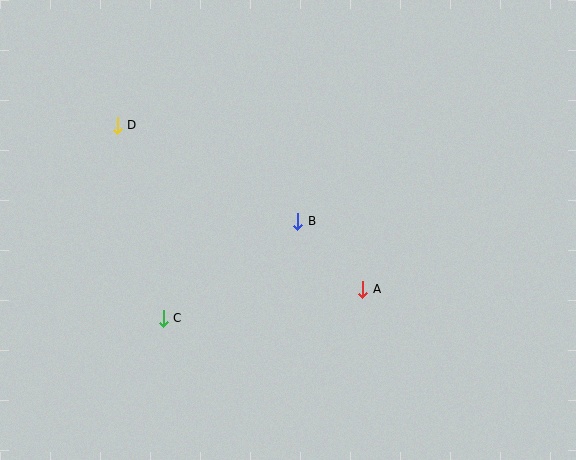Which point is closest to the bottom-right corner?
Point A is closest to the bottom-right corner.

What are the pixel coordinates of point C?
Point C is at (163, 318).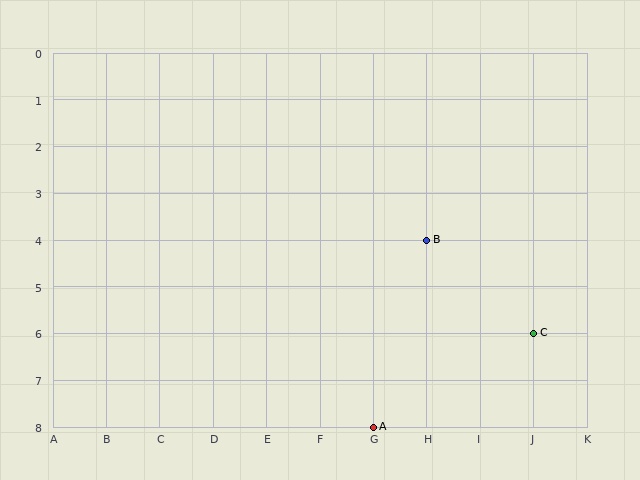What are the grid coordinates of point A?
Point A is at grid coordinates (G, 8).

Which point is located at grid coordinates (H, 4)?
Point B is at (H, 4).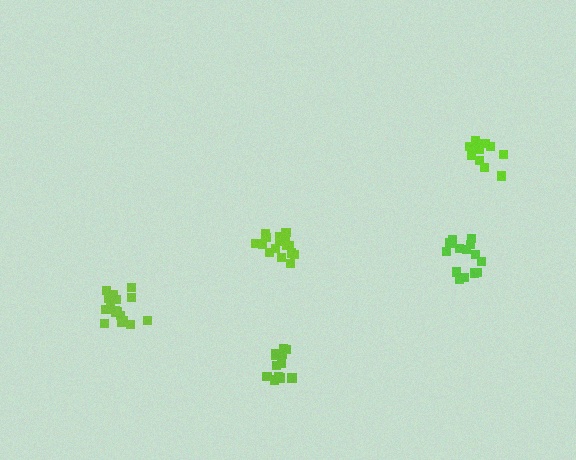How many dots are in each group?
Group 1: 14 dots, Group 2: 17 dots, Group 3: 11 dots, Group 4: 17 dots, Group 5: 12 dots (71 total).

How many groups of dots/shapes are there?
There are 5 groups.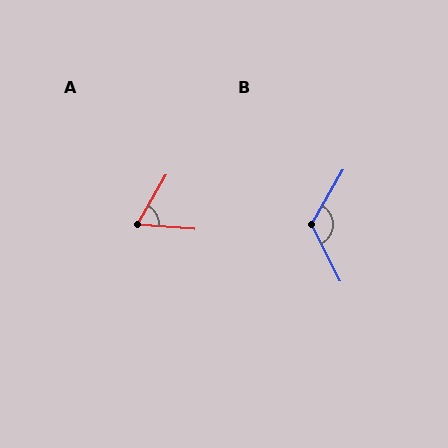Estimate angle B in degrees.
Approximately 123 degrees.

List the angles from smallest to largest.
A (65°), B (123°).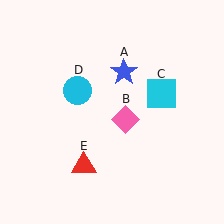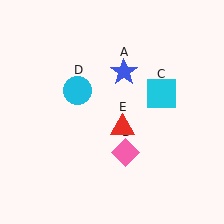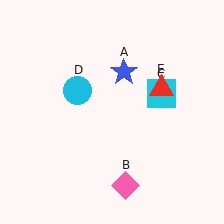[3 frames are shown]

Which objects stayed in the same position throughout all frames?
Blue star (object A) and cyan square (object C) and cyan circle (object D) remained stationary.